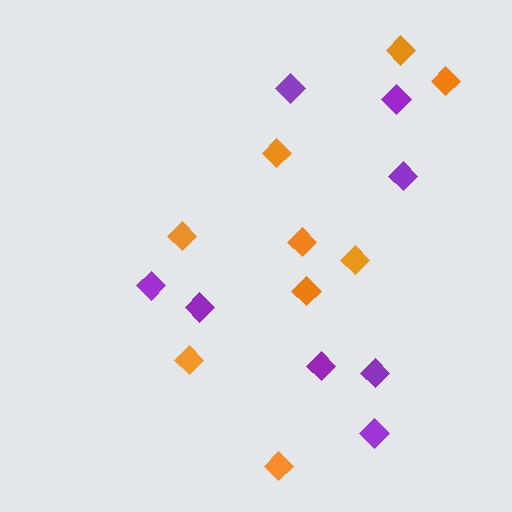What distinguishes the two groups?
There are 2 groups: one group of purple diamonds (8) and one group of orange diamonds (9).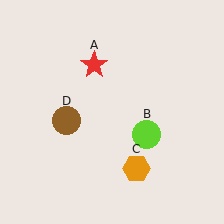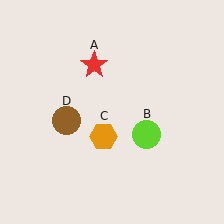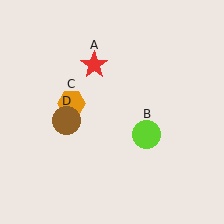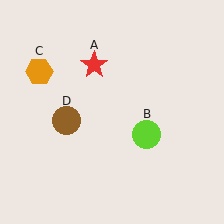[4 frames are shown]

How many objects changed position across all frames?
1 object changed position: orange hexagon (object C).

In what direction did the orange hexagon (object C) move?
The orange hexagon (object C) moved up and to the left.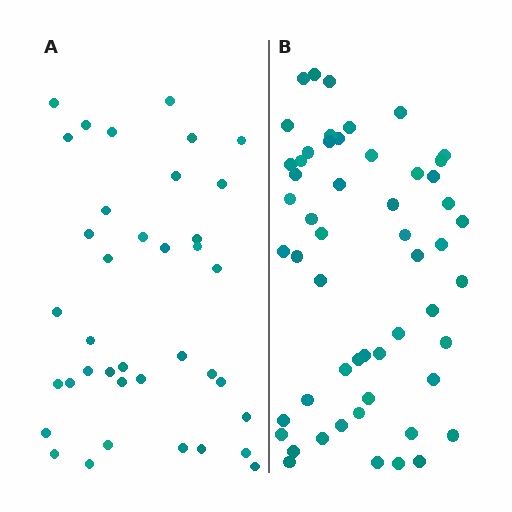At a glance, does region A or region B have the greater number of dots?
Region B (the right region) has more dots.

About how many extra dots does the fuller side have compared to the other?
Region B has approximately 15 more dots than region A.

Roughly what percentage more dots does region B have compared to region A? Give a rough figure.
About 40% more.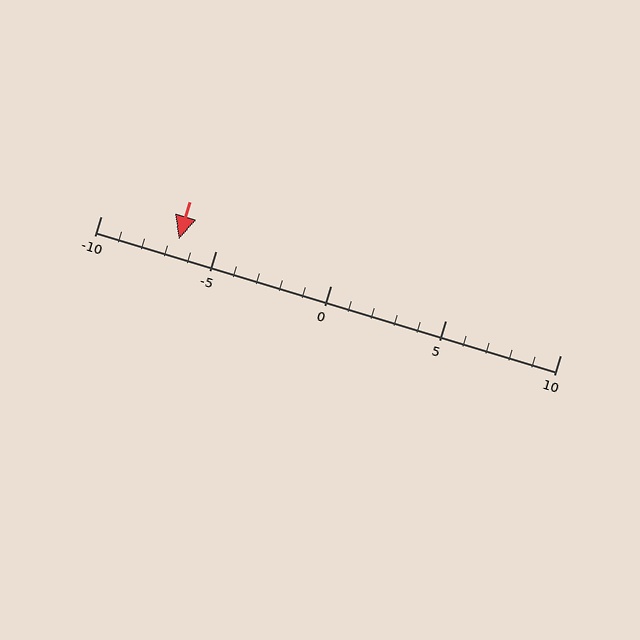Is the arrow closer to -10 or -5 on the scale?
The arrow is closer to -5.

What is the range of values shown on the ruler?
The ruler shows values from -10 to 10.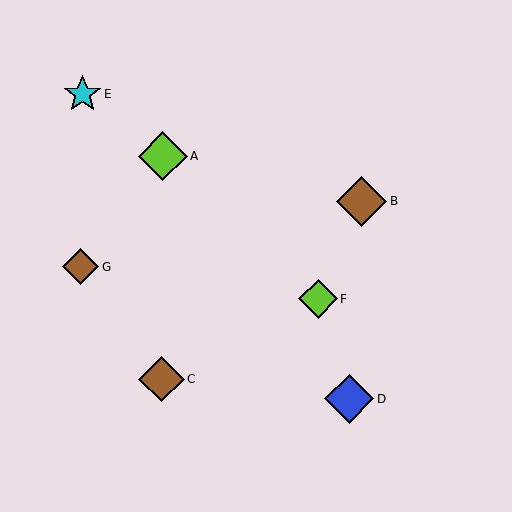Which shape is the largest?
The brown diamond (labeled B) is the largest.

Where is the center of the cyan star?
The center of the cyan star is at (82, 94).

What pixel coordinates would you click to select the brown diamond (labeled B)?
Click at (362, 201) to select the brown diamond B.